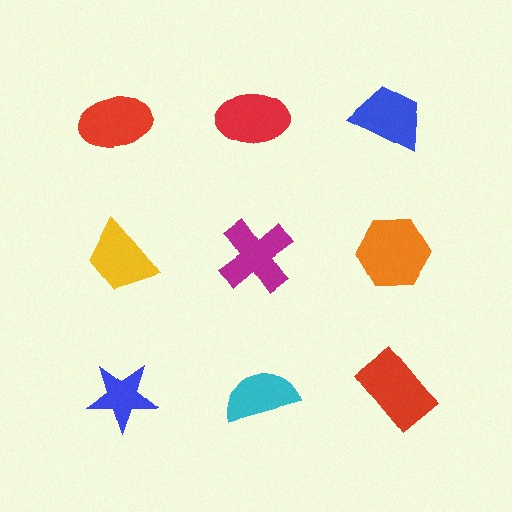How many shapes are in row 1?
3 shapes.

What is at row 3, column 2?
A cyan semicircle.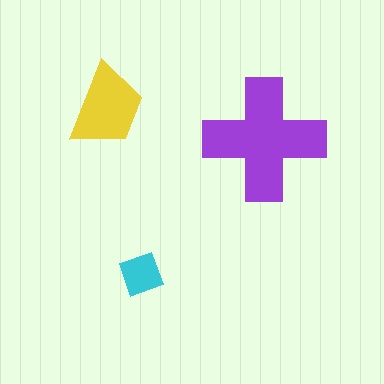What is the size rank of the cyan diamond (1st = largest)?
3rd.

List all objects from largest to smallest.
The purple cross, the yellow trapezoid, the cyan diamond.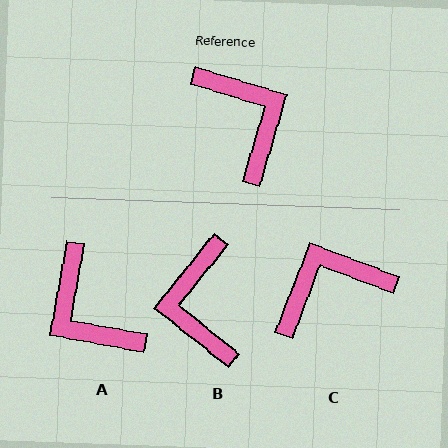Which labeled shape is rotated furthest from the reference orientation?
A, about 173 degrees away.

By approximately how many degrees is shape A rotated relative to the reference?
Approximately 173 degrees clockwise.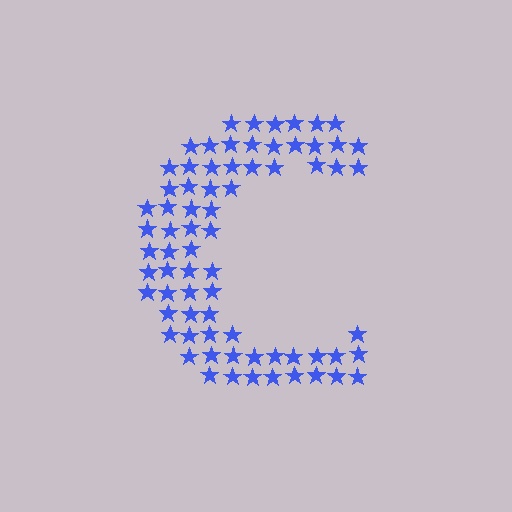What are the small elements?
The small elements are stars.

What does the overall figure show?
The overall figure shows the letter C.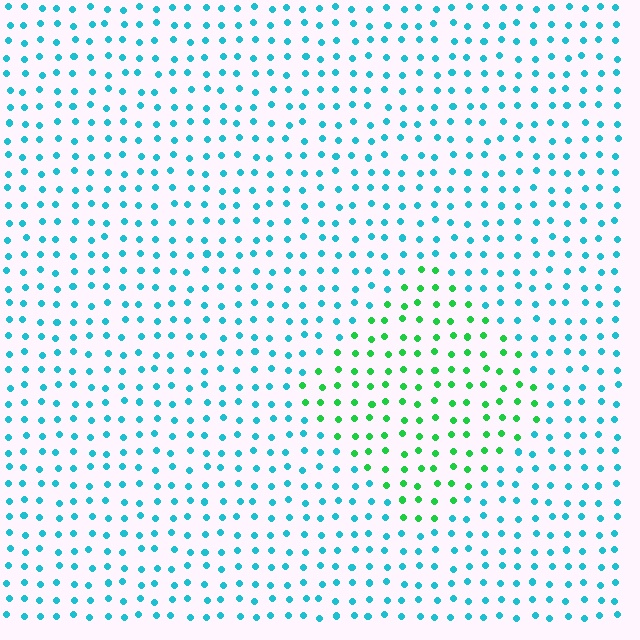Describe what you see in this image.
The image is filled with small cyan elements in a uniform arrangement. A diamond-shaped region is visible where the elements are tinted to a slightly different hue, forming a subtle color boundary.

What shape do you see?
I see a diamond.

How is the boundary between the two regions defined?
The boundary is defined purely by a slight shift in hue (about 52 degrees). Spacing, size, and orientation are identical on both sides.